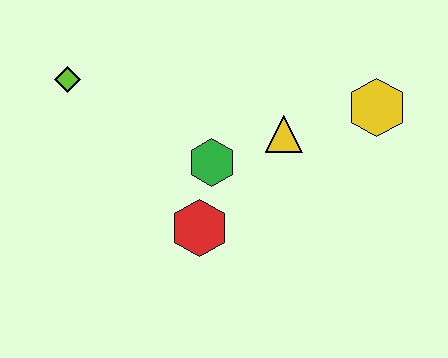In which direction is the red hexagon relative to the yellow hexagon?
The red hexagon is to the left of the yellow hexagon.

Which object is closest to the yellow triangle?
The green hexagon is closest to the yellow triangle.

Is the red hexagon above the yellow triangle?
No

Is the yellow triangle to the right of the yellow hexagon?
No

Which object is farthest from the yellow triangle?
The lime diamond is farthest from the yellow triangle.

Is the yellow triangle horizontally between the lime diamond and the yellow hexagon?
Yes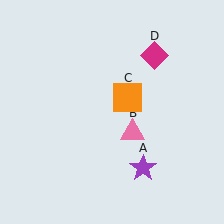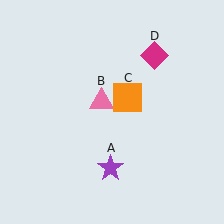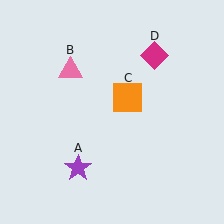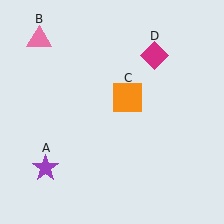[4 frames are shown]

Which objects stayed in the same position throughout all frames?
Orange square (object C) and magenta diamond (object D) remained stationary.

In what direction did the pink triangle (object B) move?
The pink triangle (object B) moved up and to the left.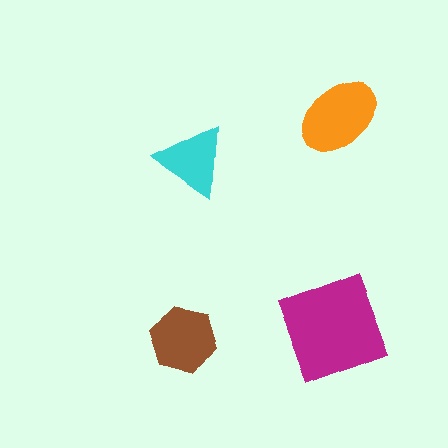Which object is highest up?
The orange ellipse is topmost.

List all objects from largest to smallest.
The magenta square, the orange ellipse, the brown hexagon, the cyan triangle.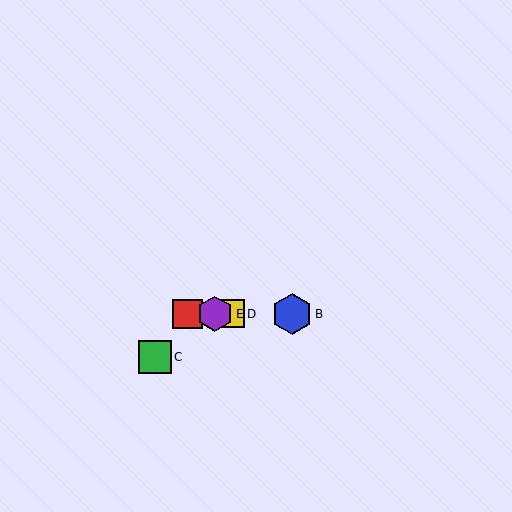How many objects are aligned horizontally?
4 objects (A, B, D, E) are aligned horizontally.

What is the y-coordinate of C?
Object C is at y≈357.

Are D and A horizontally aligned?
Yes, both are at y≈314.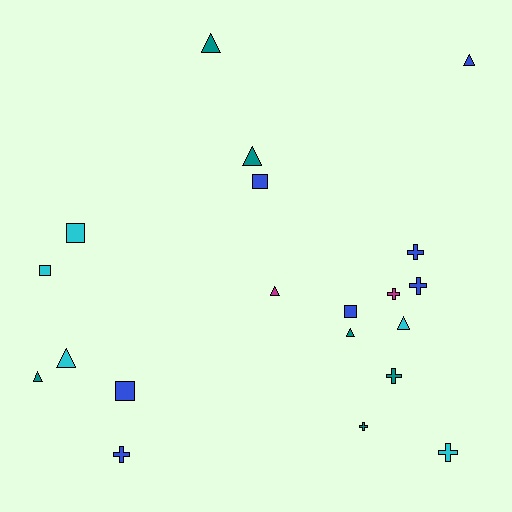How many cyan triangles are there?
There are 2 cyan triangles.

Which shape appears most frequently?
Triangle, with 8 objects.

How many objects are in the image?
There are 20 objects.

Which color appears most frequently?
Blue, with 7 objects.